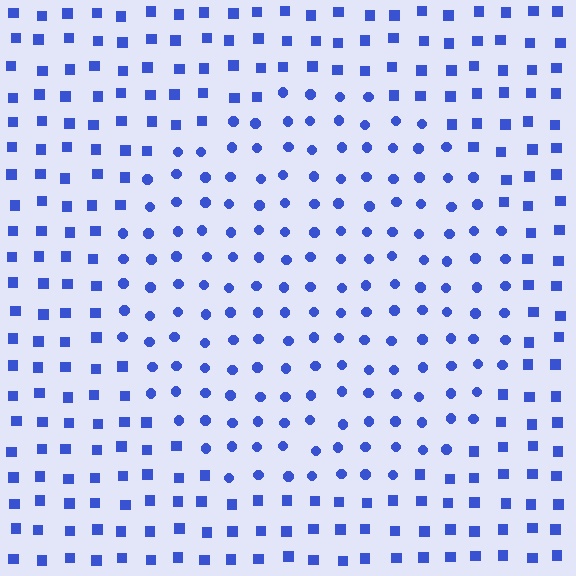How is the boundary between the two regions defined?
The boundary is defined by a change in element shape: circles inside vs. squares outside. All elements share the same color and spacing.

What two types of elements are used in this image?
The image uses circles inside the circle region and squares outside it.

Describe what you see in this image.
The image is filled with small blue elements arranged in a uniform grid. A circle-shaped region contains circles, while the surrounding area contains squares. The boundary is defined purely by the change in element shape.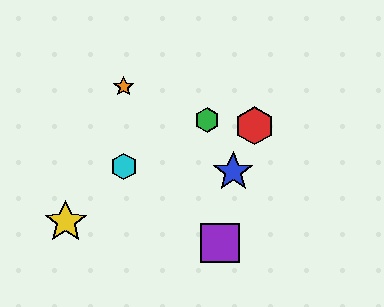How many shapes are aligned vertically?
2 shapes (the orange star, the cyan hexagon) are aligned vertically.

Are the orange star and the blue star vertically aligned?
No, the orange star is at x≈124 and the blue star is at x≈233.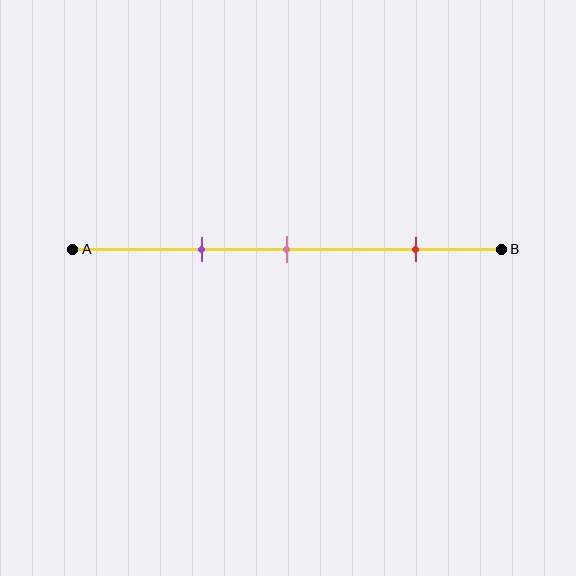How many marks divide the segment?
There are 3 marks dividing the segment.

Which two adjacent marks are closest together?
The purple and pink marks are the closest adjacent pair.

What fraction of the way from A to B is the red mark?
The red mark is approximately 80% (0.8) of the way from A to B.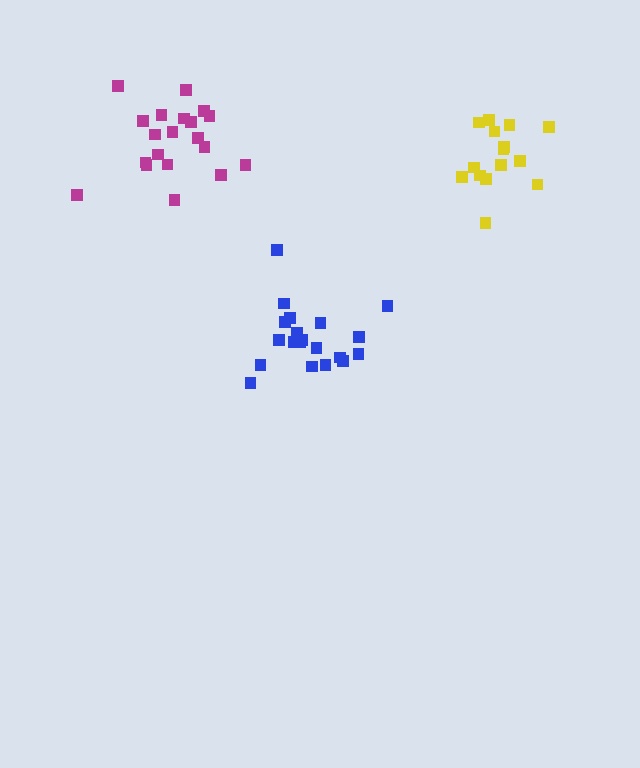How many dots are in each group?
Group 1: 20 dots, Group 2: 20 dots, Group 3: 15 dots (55 total).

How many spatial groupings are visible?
There are 3 spatial groupings.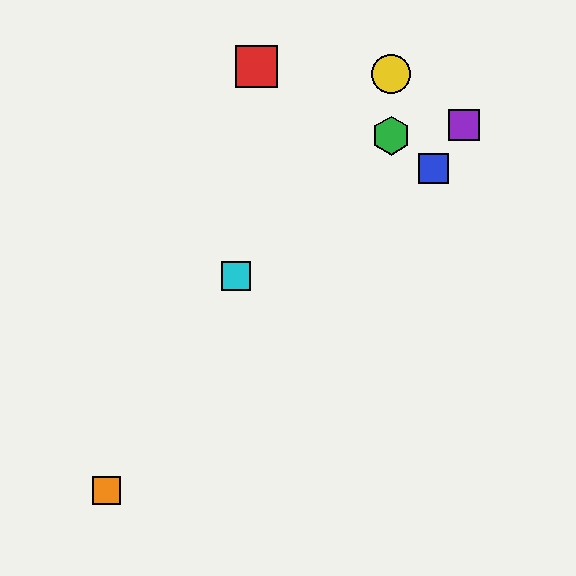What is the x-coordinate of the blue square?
The blue square is at x≈433.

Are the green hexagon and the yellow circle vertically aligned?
Yes, both are at x≈391.